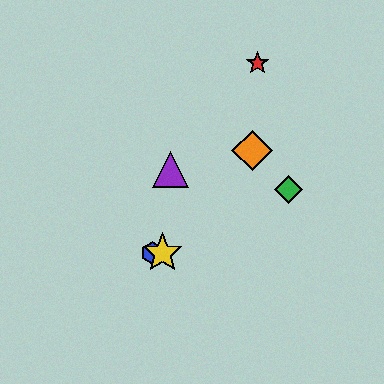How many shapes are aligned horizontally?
2 shapes (the blue hexagon, the yellow star) are aligned horizontally.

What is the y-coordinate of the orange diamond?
The orange diamond is at y≈151.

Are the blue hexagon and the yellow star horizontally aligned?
Yes, both are at y≈253.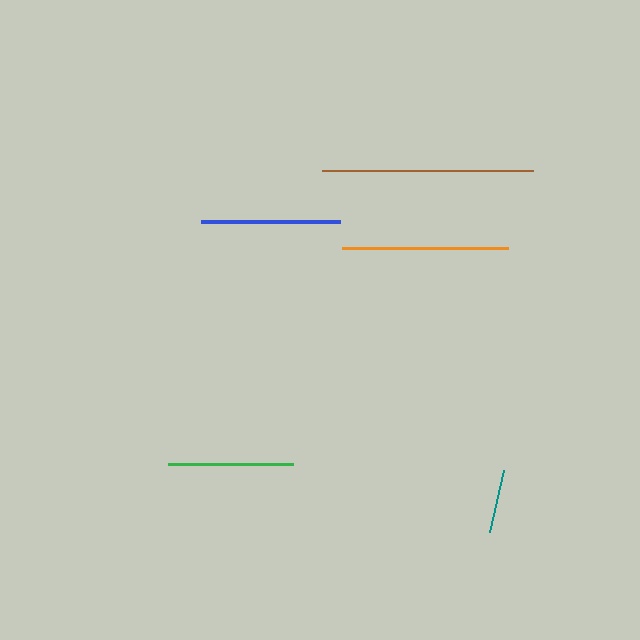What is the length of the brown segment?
The brown segment is approximately 211 pixels long.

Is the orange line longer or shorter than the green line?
The orange line is longer than the green line.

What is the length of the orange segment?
The orange segment is approximately 166 pixels long.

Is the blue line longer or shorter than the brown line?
The brown line is longer than the blue line.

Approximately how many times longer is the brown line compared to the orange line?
The brown line is approximately 1.3 times the length of the orange line.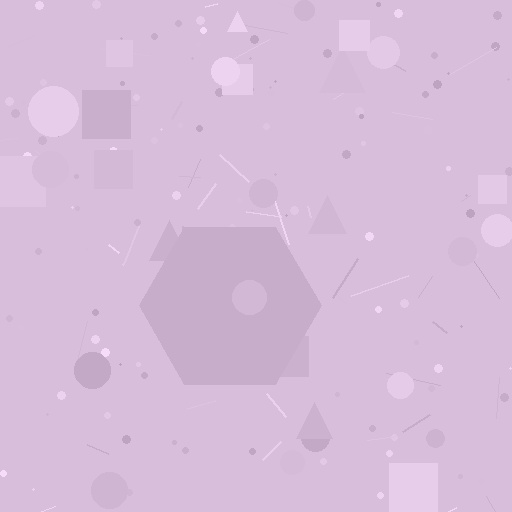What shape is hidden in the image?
A hexagon is hidden in the image.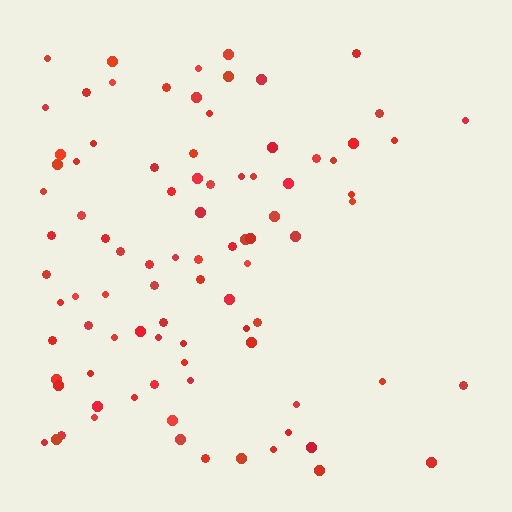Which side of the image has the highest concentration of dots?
The left.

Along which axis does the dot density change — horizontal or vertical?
Horizontal.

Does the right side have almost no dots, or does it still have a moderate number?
Still a moderate number, just noticeably fewer than the left.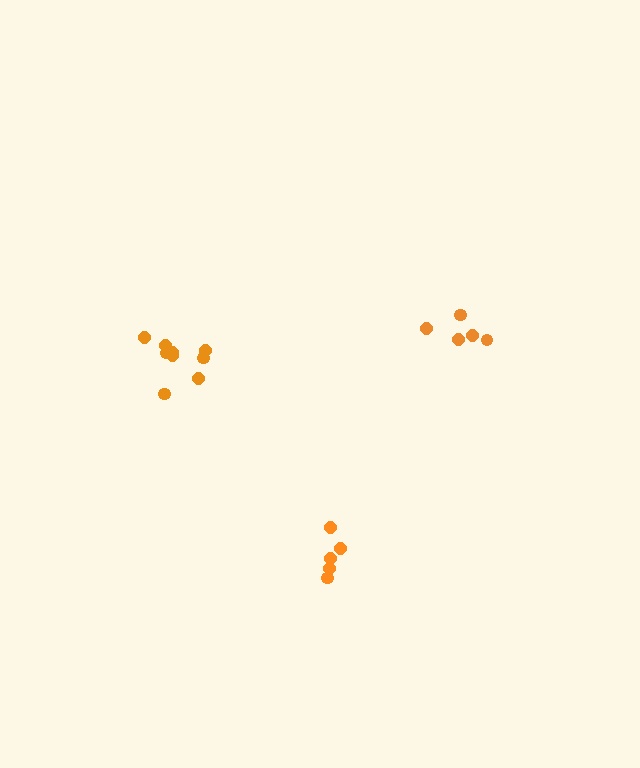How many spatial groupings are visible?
There are 3 spatial groupings.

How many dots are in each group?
Group 1: 5 dots, Group 2: 5 dots, Group 3: 9 dots (19 total).